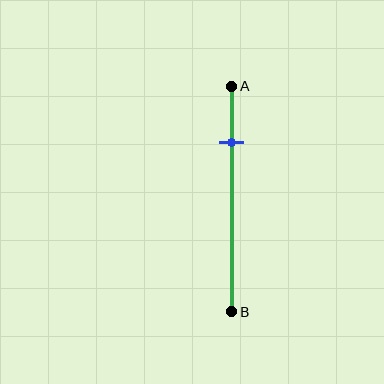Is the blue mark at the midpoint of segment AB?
No, the mark is at about 25% from A, not at the 50% midpoint.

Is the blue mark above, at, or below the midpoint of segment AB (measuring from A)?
The blue mark is above the midpoint of segment AB.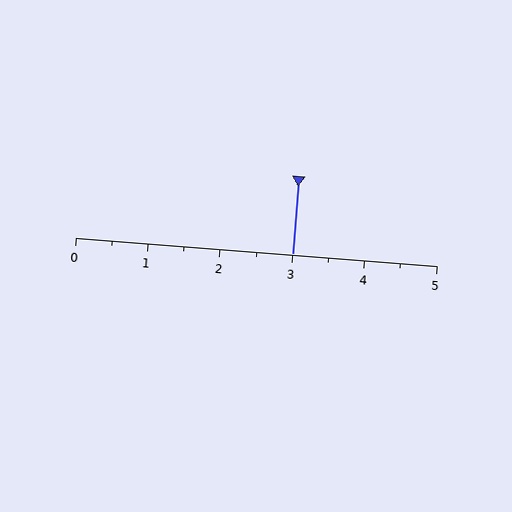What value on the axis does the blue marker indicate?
The marker indicates approximately 3.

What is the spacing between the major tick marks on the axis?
The major ticks are spaced 1 apart.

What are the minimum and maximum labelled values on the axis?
The axis runs from 0 to 5.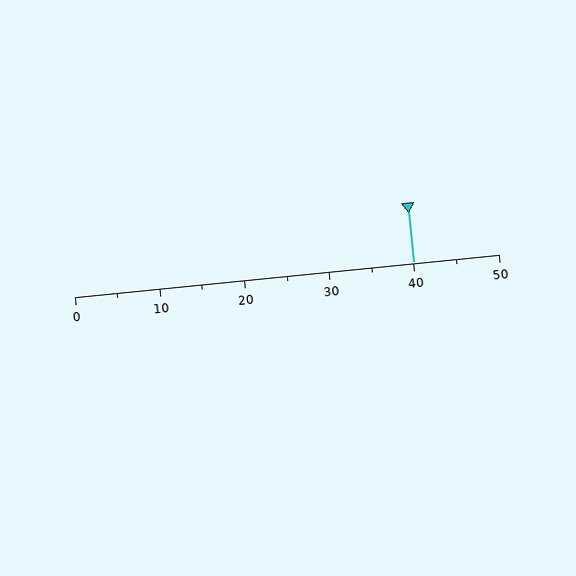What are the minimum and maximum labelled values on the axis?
The axis runs from 0 to 50.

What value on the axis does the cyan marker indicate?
The marker indicates approximately 40.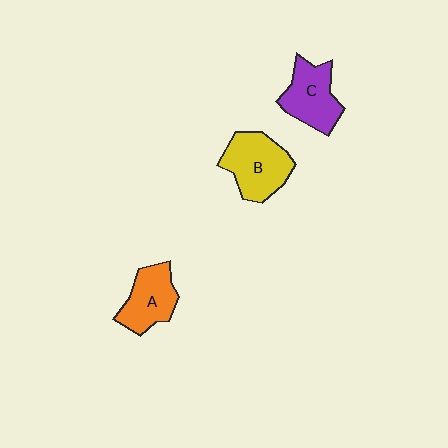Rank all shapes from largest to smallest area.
From largest to smallest: B (yellow), C (purple), A (orange).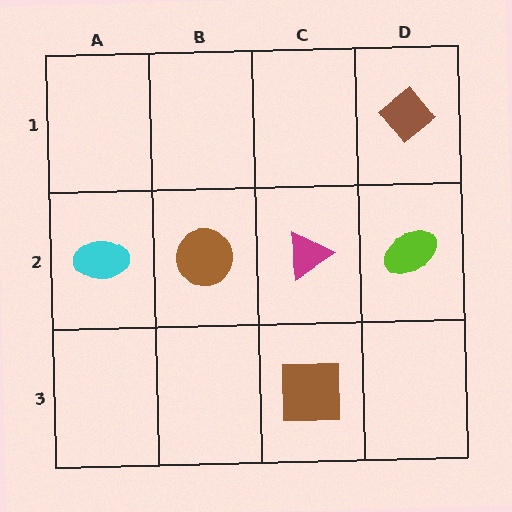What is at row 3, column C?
A brown square.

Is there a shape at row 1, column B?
No, that cell is empty.